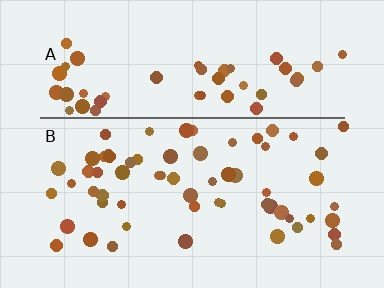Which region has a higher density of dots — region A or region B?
B (the bottom).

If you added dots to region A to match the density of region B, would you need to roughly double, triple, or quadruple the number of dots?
Approximately double.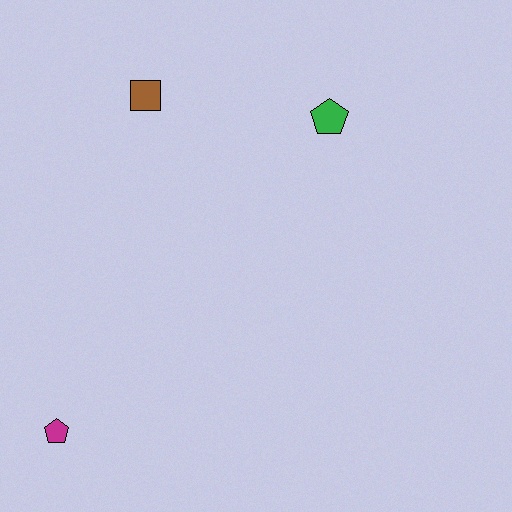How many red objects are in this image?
There are no red objects.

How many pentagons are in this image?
There are 2 pentagons.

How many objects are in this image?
There are 3 objects.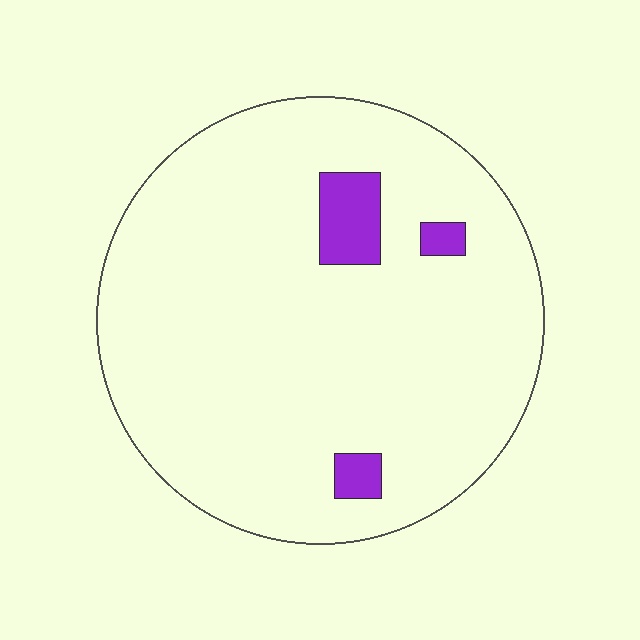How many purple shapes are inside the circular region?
3.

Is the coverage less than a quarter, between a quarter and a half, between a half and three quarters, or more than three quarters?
Less than a quarter.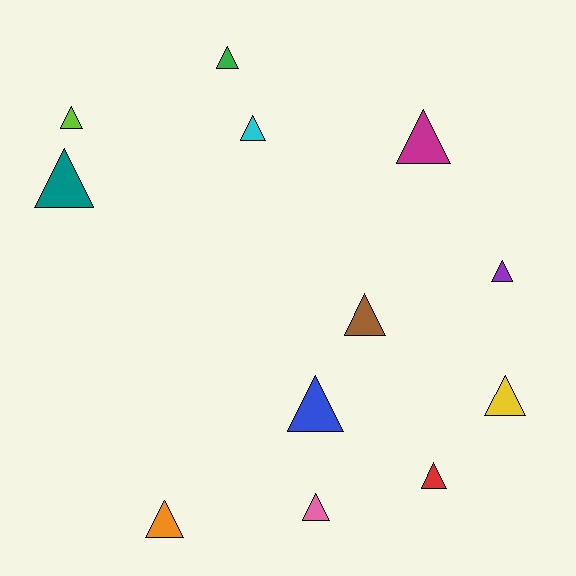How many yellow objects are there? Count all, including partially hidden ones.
There is 1 yellow object.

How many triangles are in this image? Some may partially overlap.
There are 12 triangles.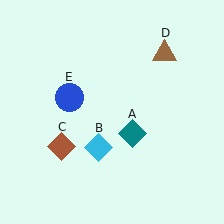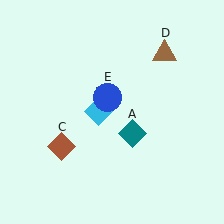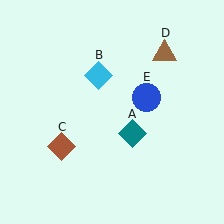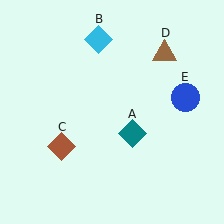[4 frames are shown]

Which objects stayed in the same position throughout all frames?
Teal diamond (object A) and brown diamond (object C) and brown triangle (object D) remained stationary.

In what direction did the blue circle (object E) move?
The blue circle (object E) moved right.